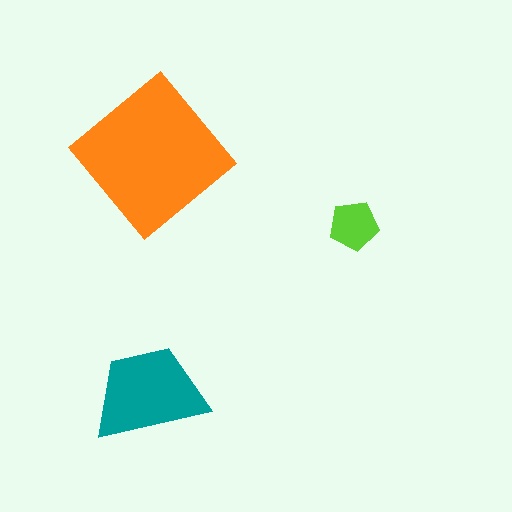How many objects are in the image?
There are 3 objects in the image.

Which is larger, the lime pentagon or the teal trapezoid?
The teal trapezoid.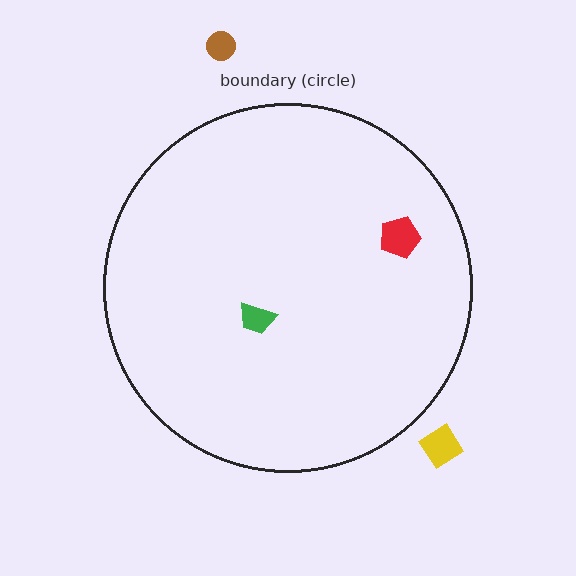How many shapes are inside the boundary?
2 inside, 2 outside.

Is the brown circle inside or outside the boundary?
Outside.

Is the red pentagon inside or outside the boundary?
Inside.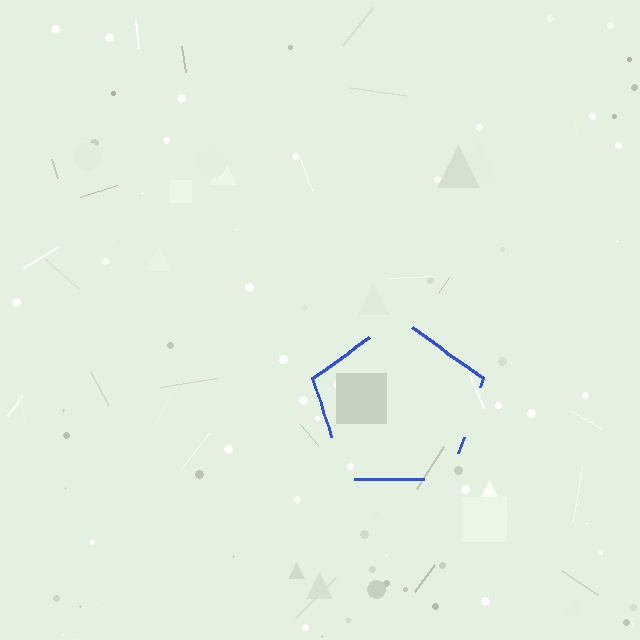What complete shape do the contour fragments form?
The contour fragments form a pentagon.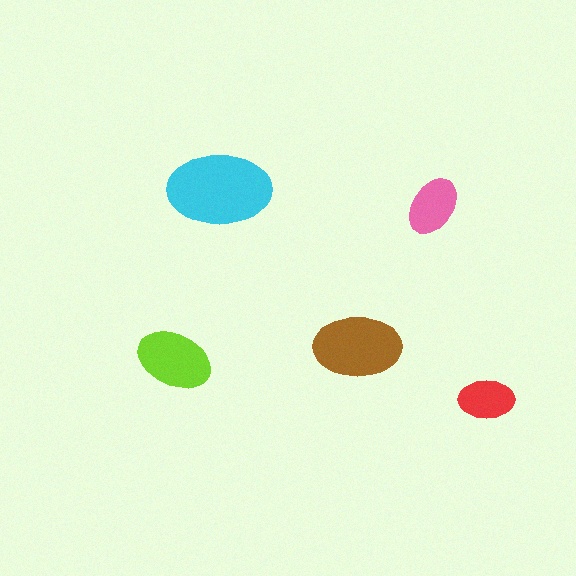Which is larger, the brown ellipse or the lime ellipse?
The brown one.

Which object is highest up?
The cyan ellipse is topmost.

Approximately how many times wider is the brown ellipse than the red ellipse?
About 1.5 times wider.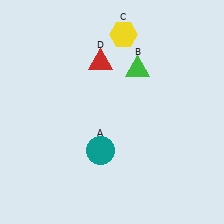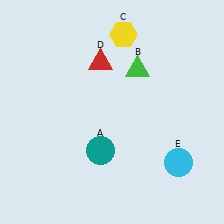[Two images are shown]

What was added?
A cyan circle (E) was added in Image 2.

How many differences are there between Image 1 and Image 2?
There is 1 difference between the two images.